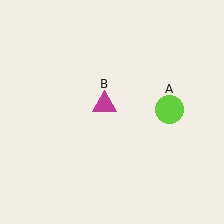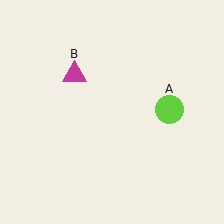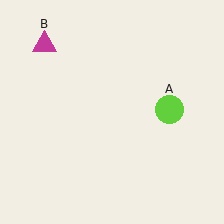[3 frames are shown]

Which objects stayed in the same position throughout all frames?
Lime circle (object A) remained stationary.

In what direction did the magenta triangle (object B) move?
The magenta triangle (object B) moved up and to the left.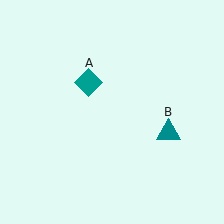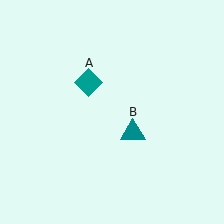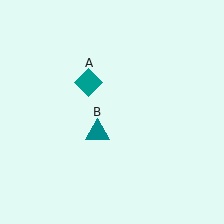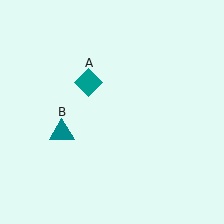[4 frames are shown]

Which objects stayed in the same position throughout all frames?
Teal diamond (object A) remained stationary.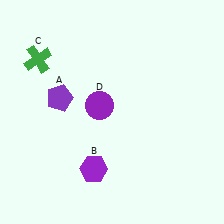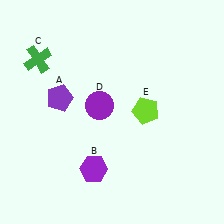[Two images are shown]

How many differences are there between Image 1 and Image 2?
There is 1 difference between the two images.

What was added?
A lime pentagon (E) was added in Image 2.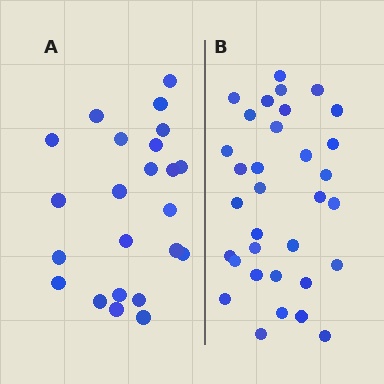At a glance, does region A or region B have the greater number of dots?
Region B (the right region) has more dots.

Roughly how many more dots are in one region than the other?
Region B has roughly 10 or so more dots than region A.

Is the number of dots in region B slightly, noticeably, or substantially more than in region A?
Region B has noticeably more, but not dramatically so. The ratio is roughly 1.4 to 1.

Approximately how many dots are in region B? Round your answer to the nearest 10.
About 30 dots. (The exact count is 33, which rounds to 30.)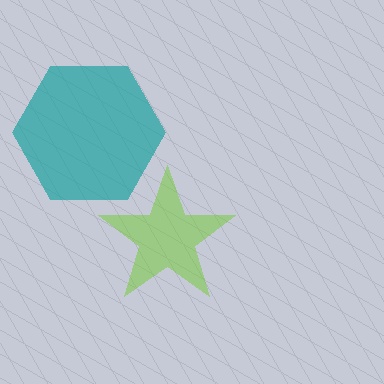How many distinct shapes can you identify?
There are 2 distinct shapes: a lime star, a teal hexagon.